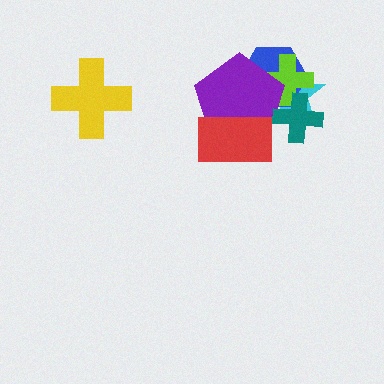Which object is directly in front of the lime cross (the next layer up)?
The purple pentagon is directly in front of the lime cross.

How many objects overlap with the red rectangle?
1 object overlaps with the red rectangle.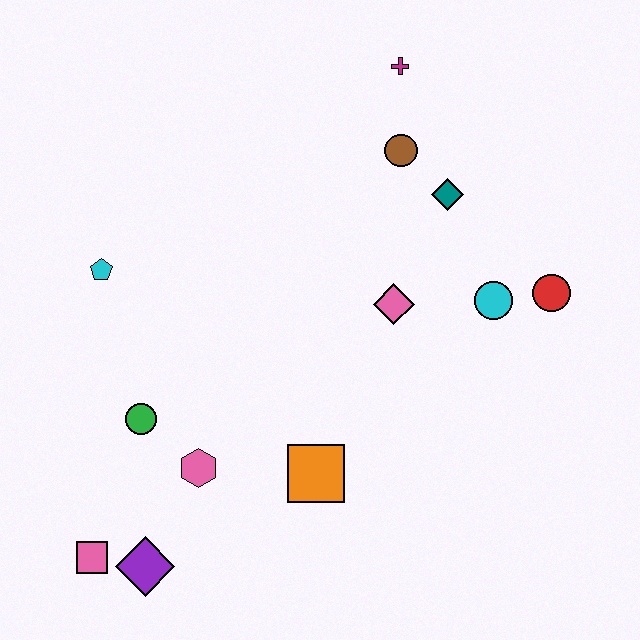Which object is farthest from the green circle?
The magenta cross is farthest from the green circle.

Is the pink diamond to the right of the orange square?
Yes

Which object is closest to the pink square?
The purple diamond is closest to the pink square.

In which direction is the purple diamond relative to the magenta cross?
The purple diamond is below the magenta cross.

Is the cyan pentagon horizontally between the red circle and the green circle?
No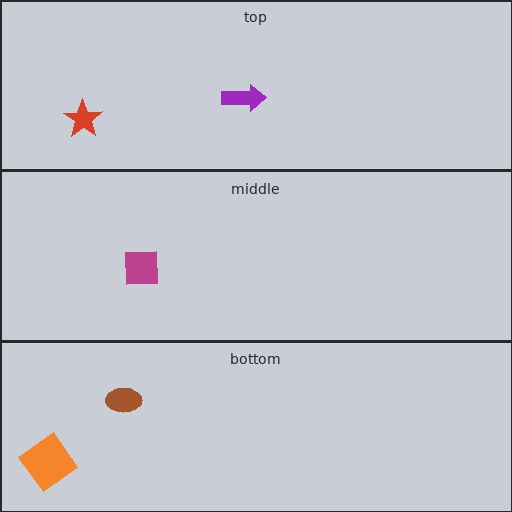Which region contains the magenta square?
The middle region.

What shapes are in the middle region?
The magenta square.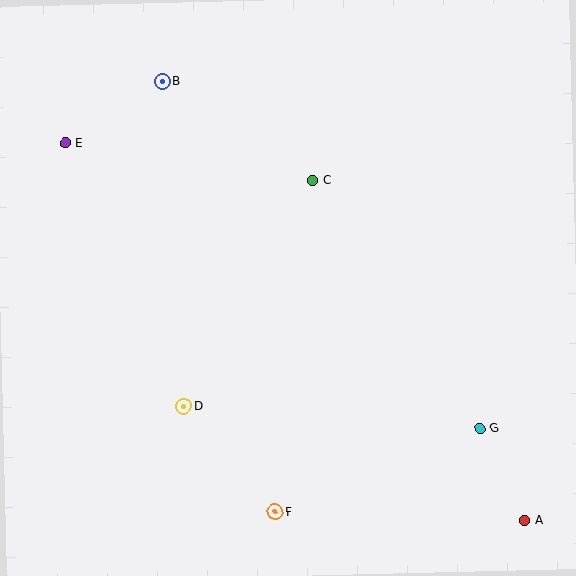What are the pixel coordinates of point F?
Point F is at (275, 512).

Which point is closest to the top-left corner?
Point E is closest to the top-left corner.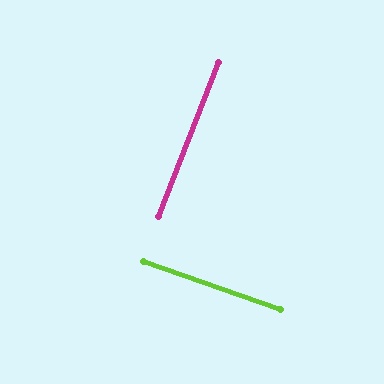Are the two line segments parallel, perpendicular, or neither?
Perpendicular — they meet at approximately 88°.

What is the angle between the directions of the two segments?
Approximately 88 degrees.